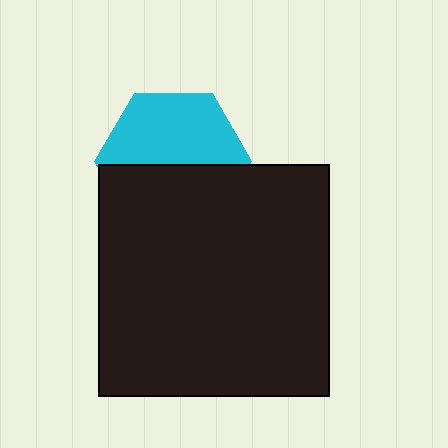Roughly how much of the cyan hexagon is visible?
About half of it is visible (roughly 52%).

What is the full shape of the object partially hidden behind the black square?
The partially hidden object is a cyan hexagon.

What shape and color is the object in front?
The object in front is a black square.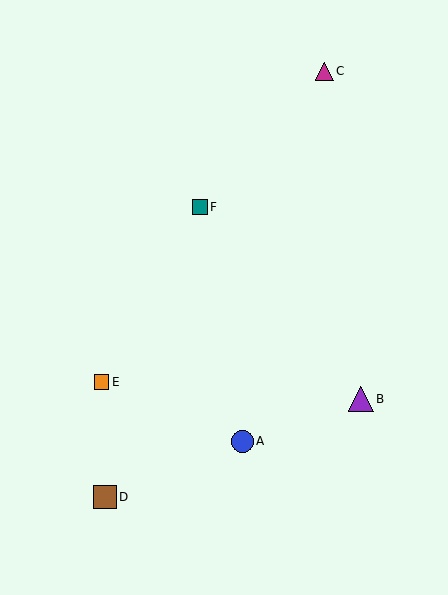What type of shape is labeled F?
Shape F is a teal square.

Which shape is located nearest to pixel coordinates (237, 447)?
The blue circle (labeled A) at (242, 441) is nearest to that location.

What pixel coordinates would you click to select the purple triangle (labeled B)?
Click at (361, 399) to select the purple triangle B.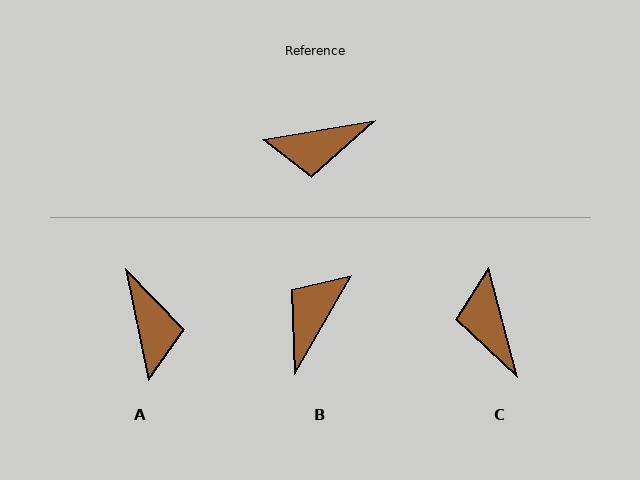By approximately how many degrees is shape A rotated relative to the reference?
Approximately 92 degrees counter-clockwise.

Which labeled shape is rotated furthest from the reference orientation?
B, about 130 degrees away.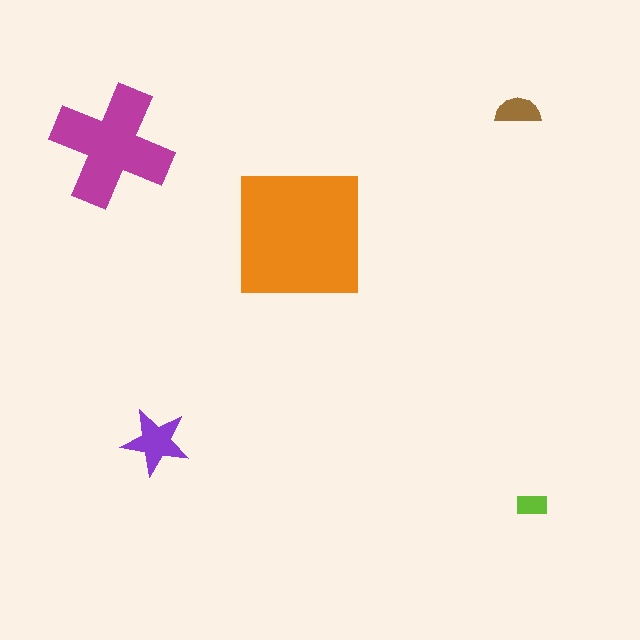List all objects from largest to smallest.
The orange square, the magenta cross, the purple star, the brown semicircle, the lime rectangle.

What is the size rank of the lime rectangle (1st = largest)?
5th.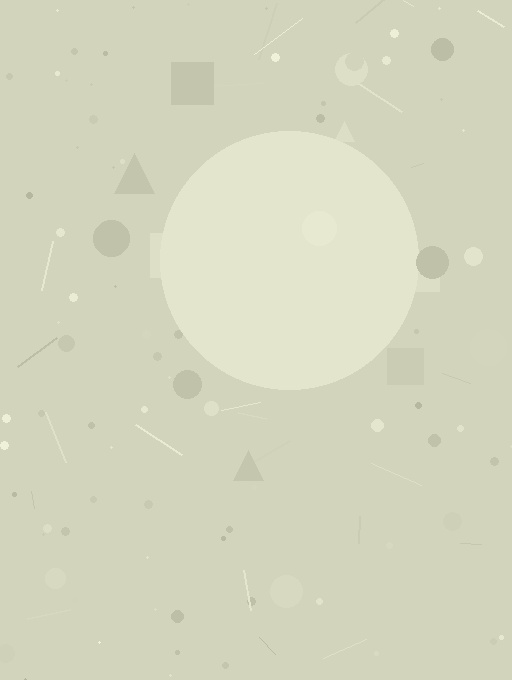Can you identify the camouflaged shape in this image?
The camouflaged shape is a circle.